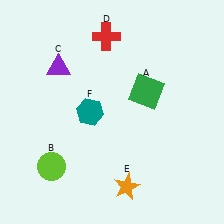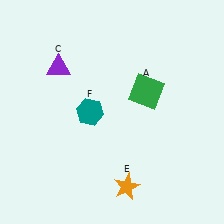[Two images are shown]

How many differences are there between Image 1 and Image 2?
There are 2 differences between the two images.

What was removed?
The lime circle (B), the red cross (D) were removed in Image 2.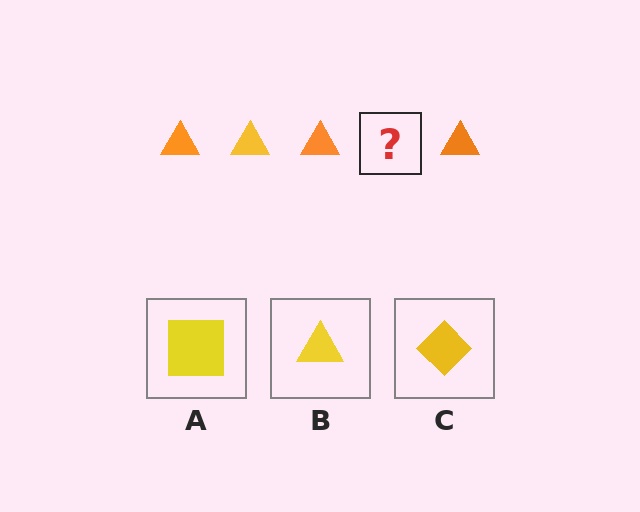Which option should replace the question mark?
Option B.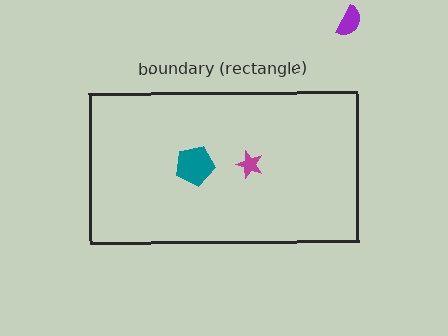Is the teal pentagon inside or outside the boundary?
Inside.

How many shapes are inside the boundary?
2 inside, 1 outside.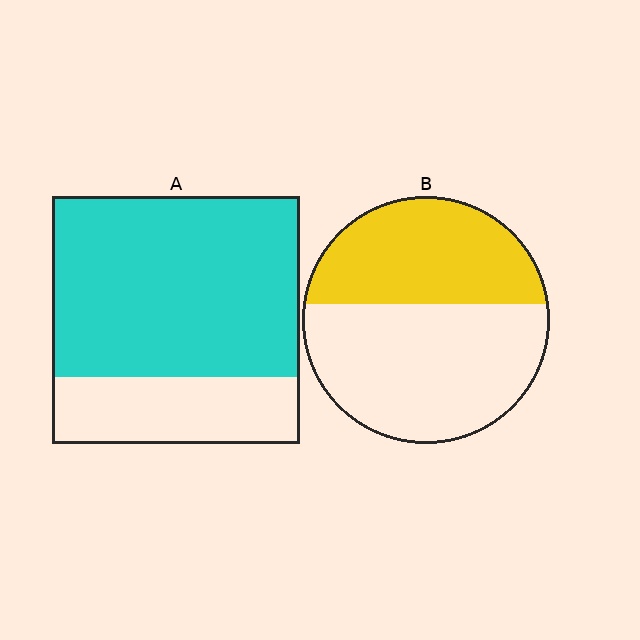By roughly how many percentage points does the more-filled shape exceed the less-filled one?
By roughly 30 percentage points (A over B).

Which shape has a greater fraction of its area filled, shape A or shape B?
Shape A.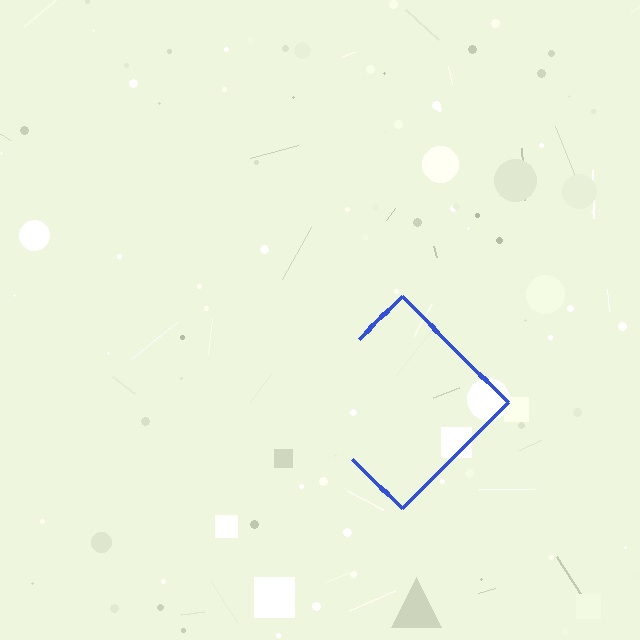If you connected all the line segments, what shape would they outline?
They would outline a diamond.